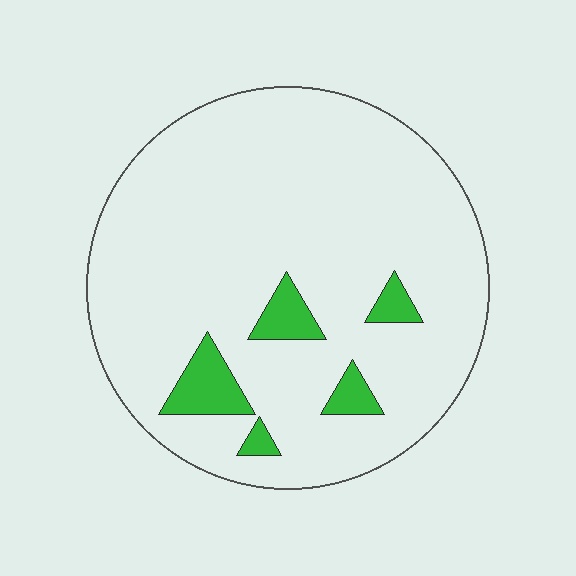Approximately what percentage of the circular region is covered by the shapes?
Approximately 10%.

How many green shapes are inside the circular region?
5.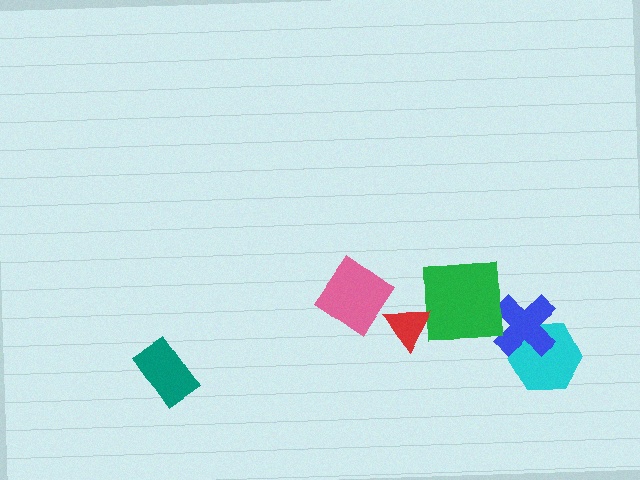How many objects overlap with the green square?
0 objects overlap with the green square.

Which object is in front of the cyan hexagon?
The blue cross is in front of the cyan hexagon.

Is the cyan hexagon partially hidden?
Yes, it is partially covered by another shape.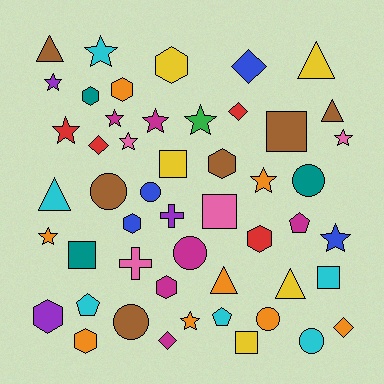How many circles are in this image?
There are 7 circles.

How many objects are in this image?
There are 50 objects.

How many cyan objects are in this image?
There are 6 cyan objects.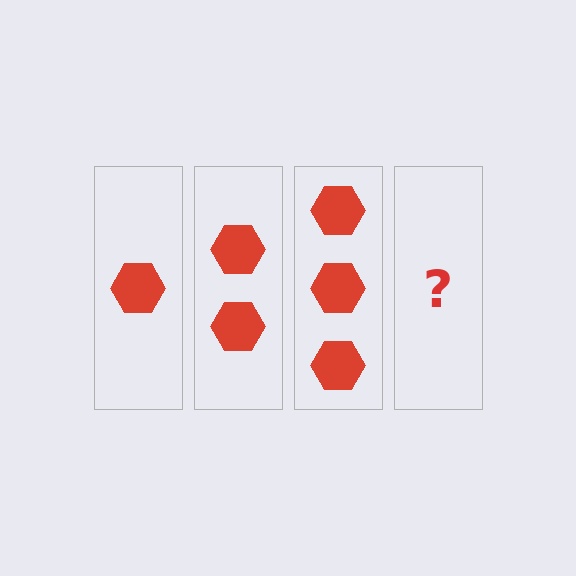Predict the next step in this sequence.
The next step is 4 hexagons.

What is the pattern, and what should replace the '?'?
The pattern is that each step adds one more hexagon. The '?' should be 4 hexagons.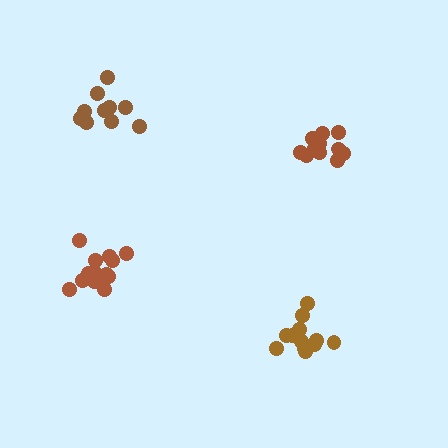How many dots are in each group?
Group 1: 10 dots, Group 2: 14 dots, Group 3: 11 dots, Group 4: 15 dots (50 total).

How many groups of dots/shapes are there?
There are 4 groups.